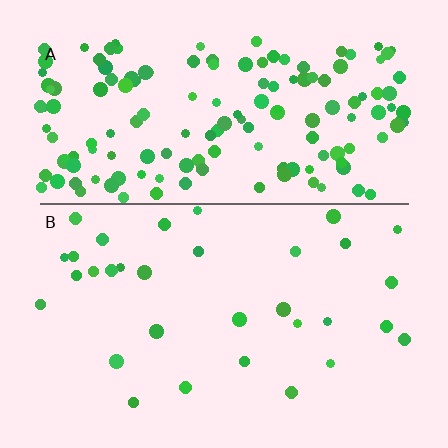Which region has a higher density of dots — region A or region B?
A (the top).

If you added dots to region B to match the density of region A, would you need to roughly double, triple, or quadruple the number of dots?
Approximately quadruple.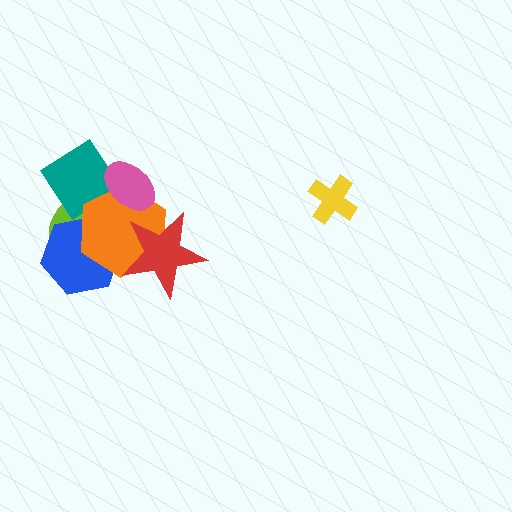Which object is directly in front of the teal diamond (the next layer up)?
The orange hexagon is directly in front of the teal diamond.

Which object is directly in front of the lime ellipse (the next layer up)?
The blue hexagon is directly in front of the lime ellipse.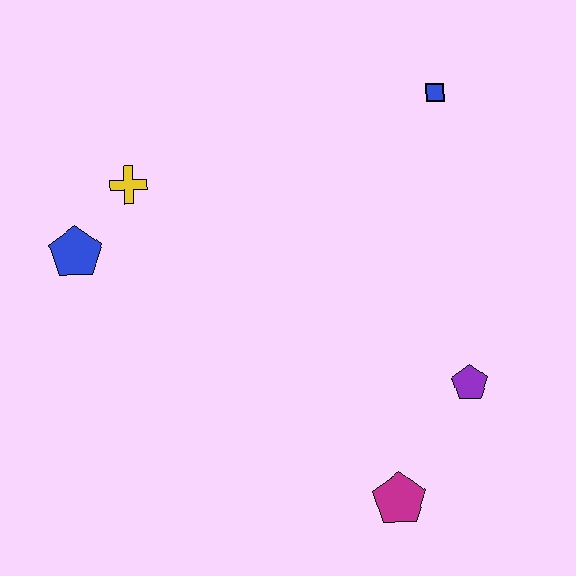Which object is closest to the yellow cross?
The blue pentagon is closest to the yellow cross.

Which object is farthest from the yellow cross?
The magenta pentagon is farthest from the yellow cross.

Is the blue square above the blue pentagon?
Yes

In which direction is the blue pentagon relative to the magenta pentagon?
The blue pentagon is to the left of the magenta pentagon.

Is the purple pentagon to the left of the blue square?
No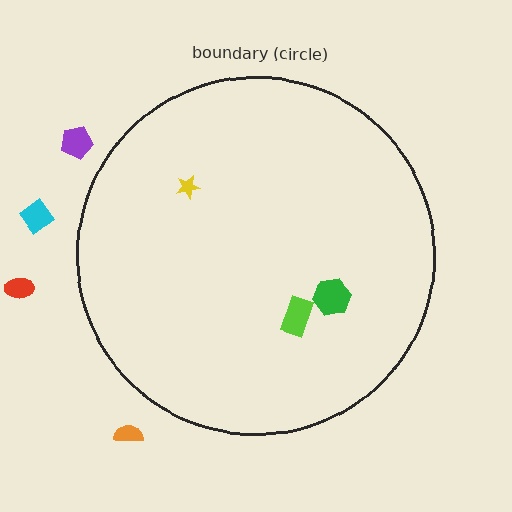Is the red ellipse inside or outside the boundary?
Outside.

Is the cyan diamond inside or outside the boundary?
Outside.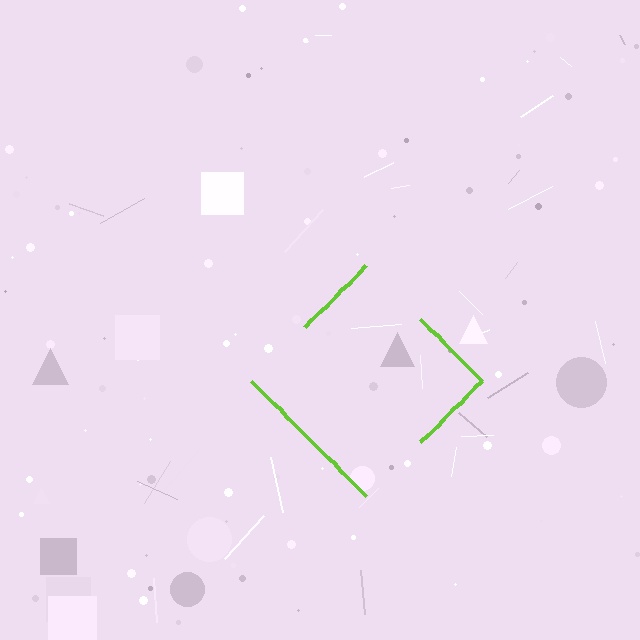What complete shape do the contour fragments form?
The contour fragments form a diamond.